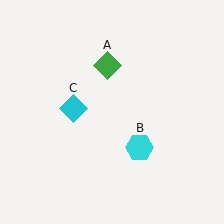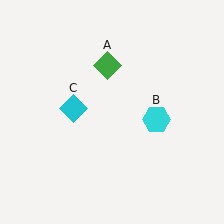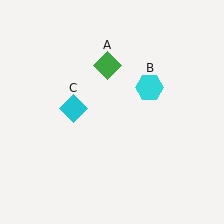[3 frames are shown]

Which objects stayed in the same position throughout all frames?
Green diamond (object A) and cyan diamond (object C) remained stationary.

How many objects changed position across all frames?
1 object changed position: cyan hexagon (object B).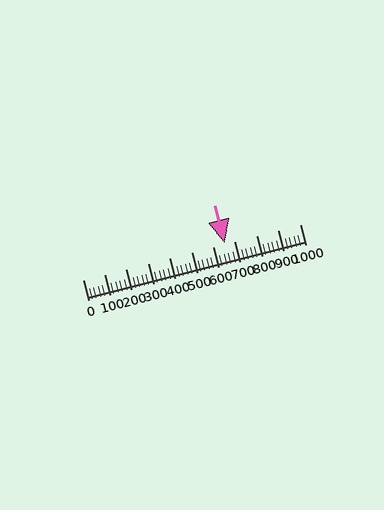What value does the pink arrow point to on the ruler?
The pink arrow points to approximately 654.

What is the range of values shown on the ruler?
The ruler shows values from 0 to 1000.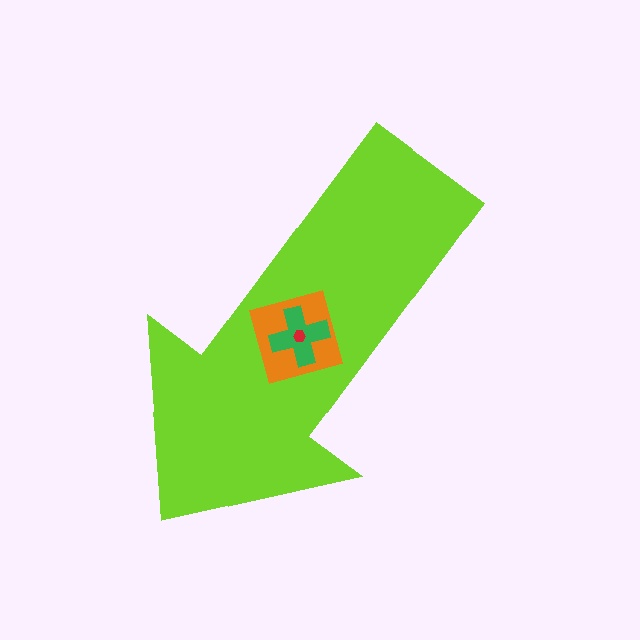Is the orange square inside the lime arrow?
Yes.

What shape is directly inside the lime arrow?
The orange square.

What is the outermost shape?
The lime arrow.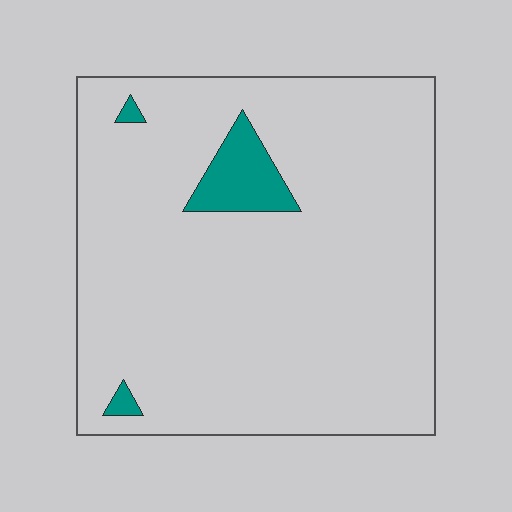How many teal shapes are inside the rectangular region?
3.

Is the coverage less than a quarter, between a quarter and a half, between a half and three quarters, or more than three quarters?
Less than a quarter.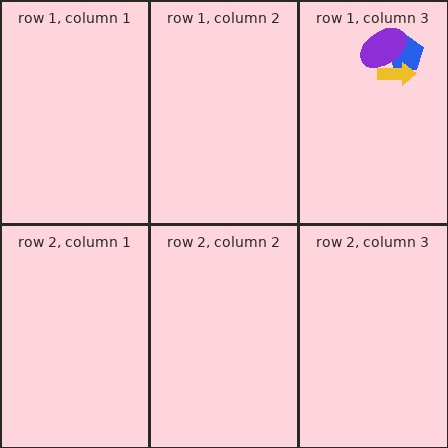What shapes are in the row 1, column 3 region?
The blue pentagon, the yellow arrow, the purple ellipse.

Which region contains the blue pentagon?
The row 1, column 3 region.